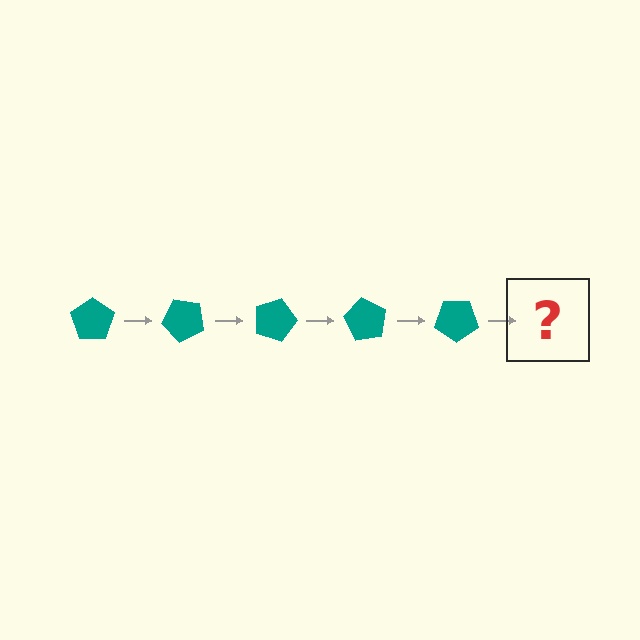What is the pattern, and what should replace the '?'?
The pattern is that the pentagon rotates 45 degrees each step. The '?' should be a teal pentagon rotated 225 degrees.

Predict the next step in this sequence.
The next step is a teal pentagon rotated 225 degrees.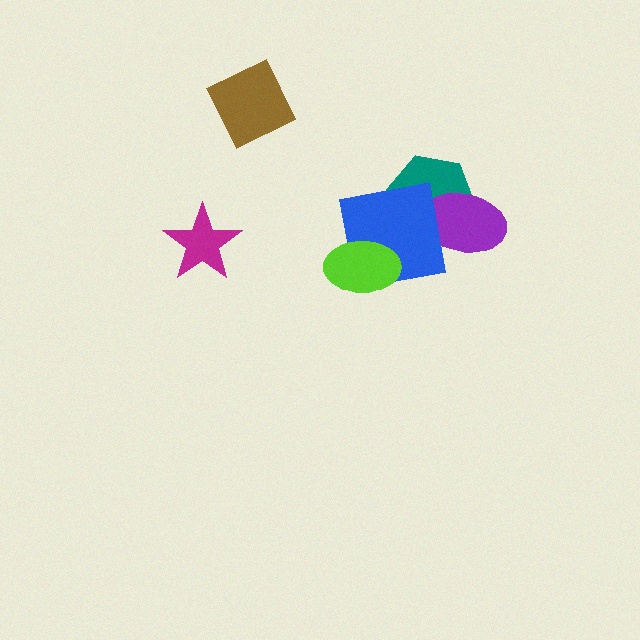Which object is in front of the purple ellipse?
The blue square is in front of the purple ellipse.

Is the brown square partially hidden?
No, no other shape covers it.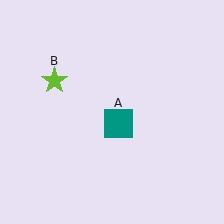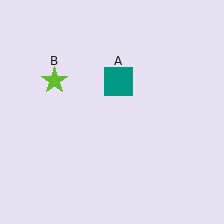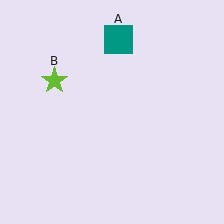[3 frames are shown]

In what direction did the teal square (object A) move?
The teal square (object A) moved up.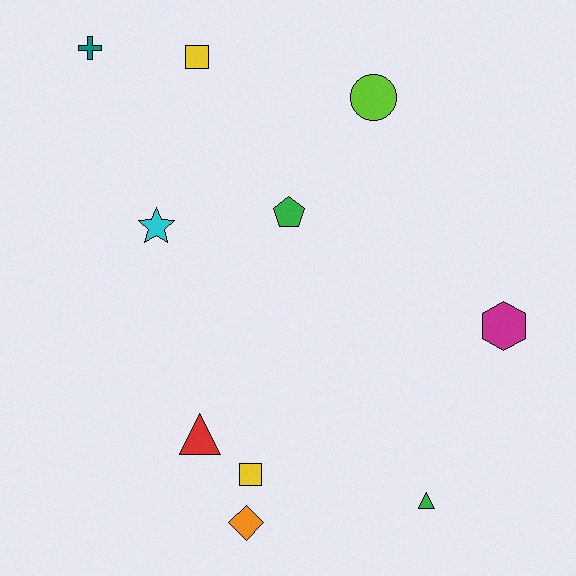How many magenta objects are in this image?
There is 1 magenta object.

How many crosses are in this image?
There is 1 cross.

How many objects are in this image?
There are 10 objects.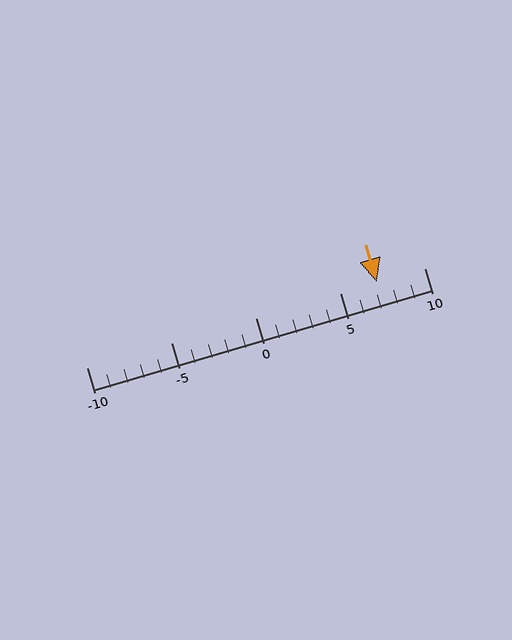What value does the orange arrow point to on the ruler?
The orange arrow points to approximately 7.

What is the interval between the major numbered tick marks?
The major tick marks are spaced 5 units apart.